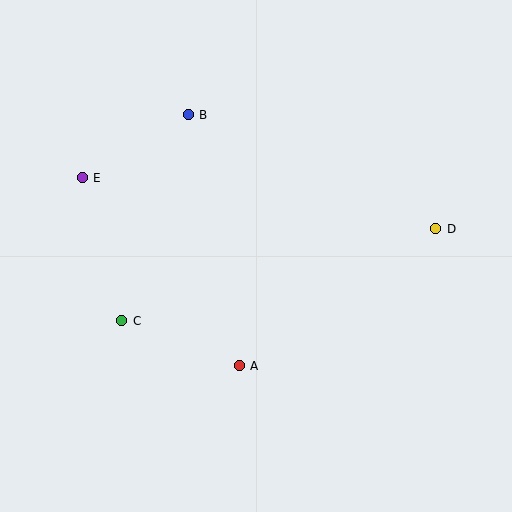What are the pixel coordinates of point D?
Point D is at (436, 229).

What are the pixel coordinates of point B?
Point B is at (188, 115).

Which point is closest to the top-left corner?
Point E is closest to the top-left corner.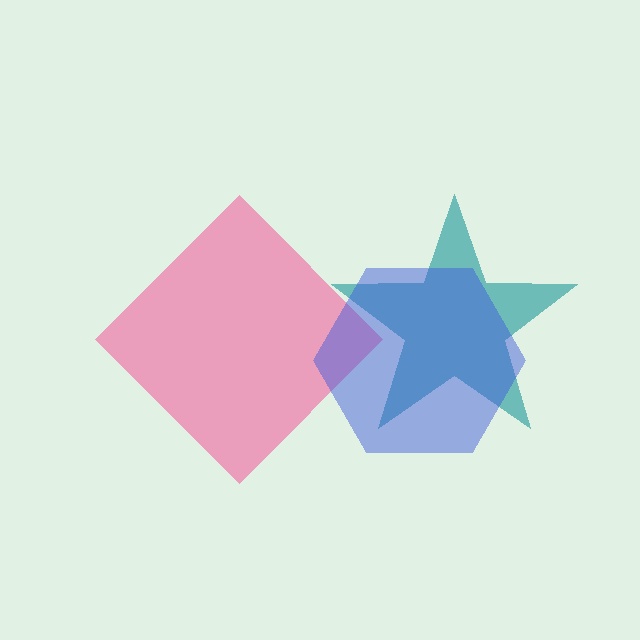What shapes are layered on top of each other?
The layered shapes are: a pink diamond, a teal star, a blue hexagon.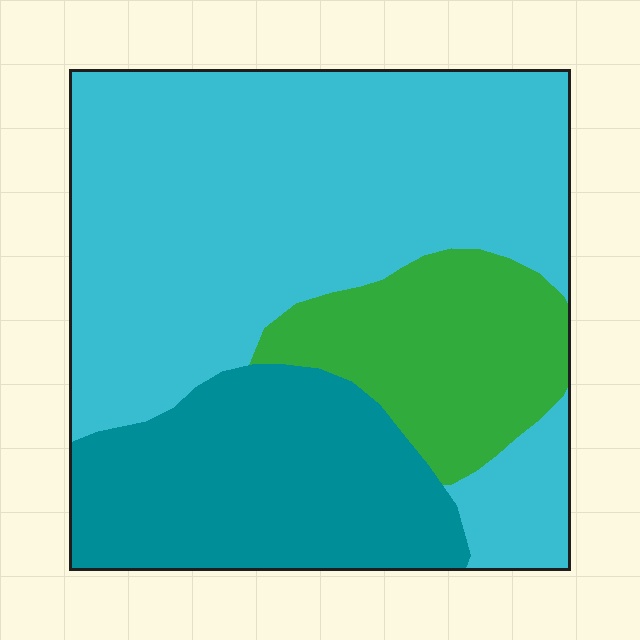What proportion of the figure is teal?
Teal covers roughly 25% of the figure.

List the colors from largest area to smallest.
From largest to smallest: cyan, teal, green.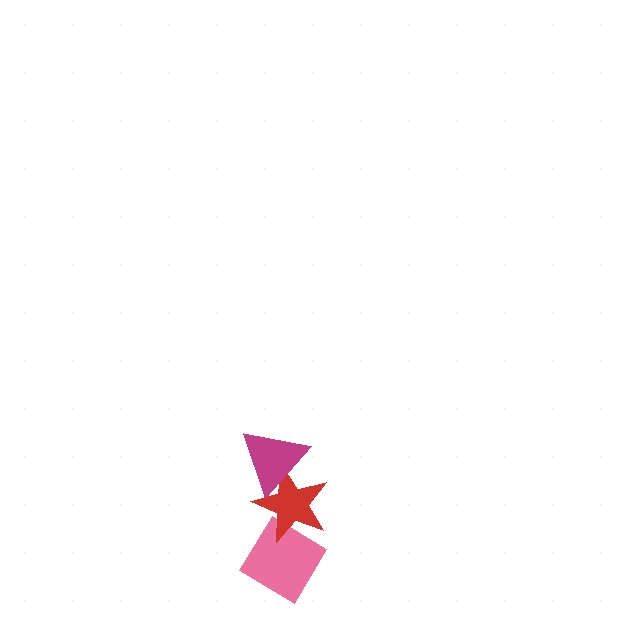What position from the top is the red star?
The red star is 2nd from the top.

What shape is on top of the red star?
The magenta triangle is on top of the red star.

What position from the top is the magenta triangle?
The magenta triangle is 1st from the top.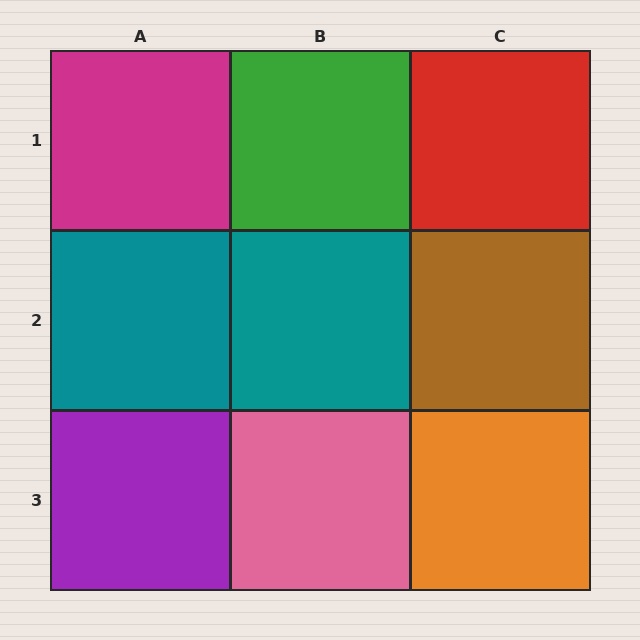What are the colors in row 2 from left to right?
Teal, teal, brown.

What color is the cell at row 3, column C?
Orange.